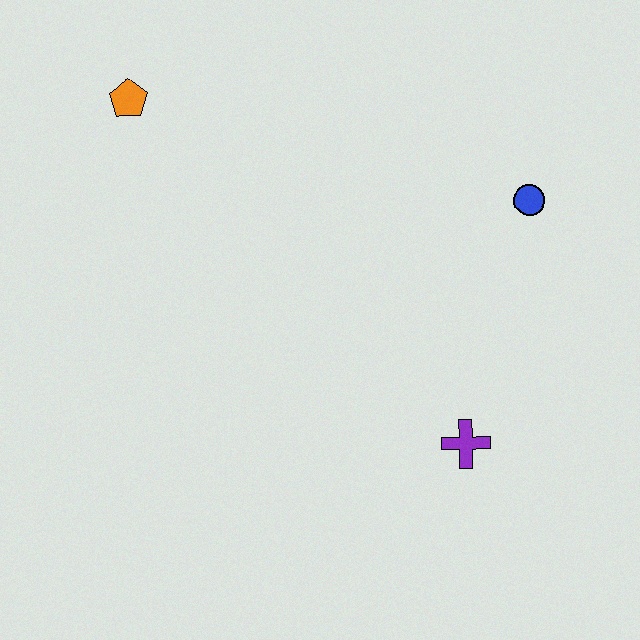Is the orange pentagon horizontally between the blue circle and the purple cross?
No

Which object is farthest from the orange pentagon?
The purple cross is farthest from the orange pentagon.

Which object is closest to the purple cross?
The blue circle is closest to the purple cross.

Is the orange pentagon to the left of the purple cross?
Yes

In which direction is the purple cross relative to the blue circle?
The purple cross is below the blue circle.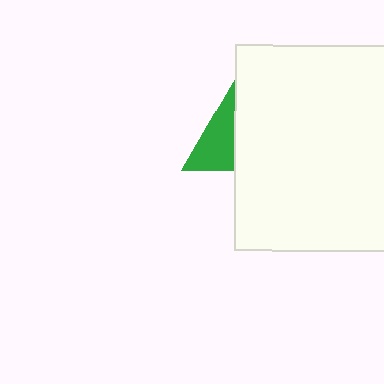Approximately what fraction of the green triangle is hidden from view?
Roughly 68% of the green triangle is hidden behind the white square.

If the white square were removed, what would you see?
You would see the complete green triangle.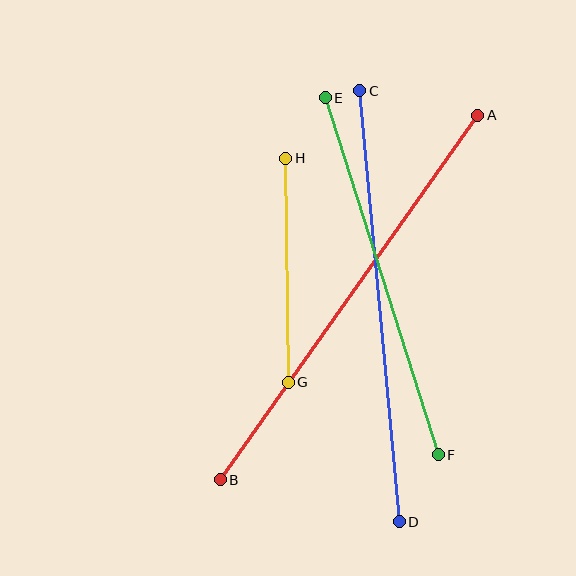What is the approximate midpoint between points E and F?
The midpoint is at approximately (382, 276) pixels.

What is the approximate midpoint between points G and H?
The midpoint is at approximately (287, 270) pixels.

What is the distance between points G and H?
The distance is approximately 224 pixels.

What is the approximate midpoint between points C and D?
The midpoint is at approximately (379, 306) pixels.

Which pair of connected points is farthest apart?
Points A and B are farthest apart.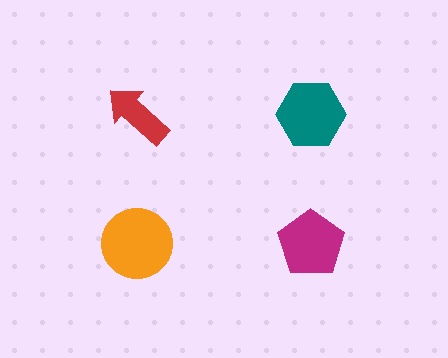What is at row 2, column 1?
An orange circle.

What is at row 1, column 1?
A red arrow.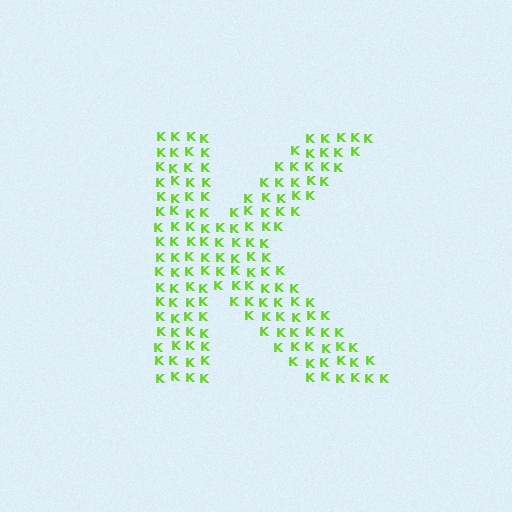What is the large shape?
The large shape is the letter K.